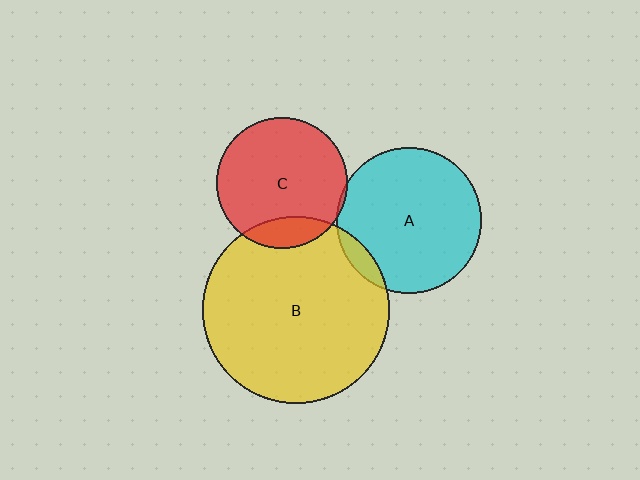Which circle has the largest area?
Circle B (yellow).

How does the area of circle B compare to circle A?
Approximately 1.6 times.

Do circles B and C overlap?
Yes.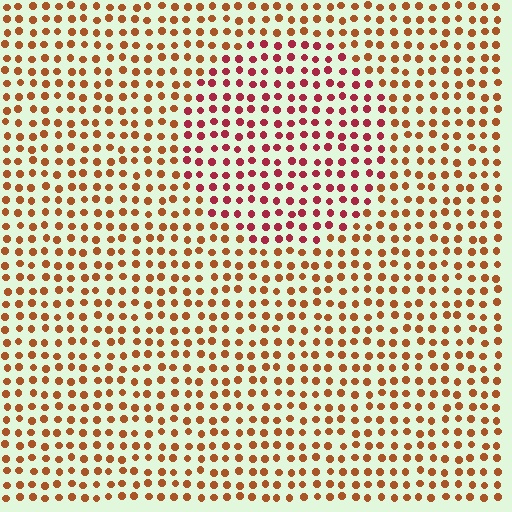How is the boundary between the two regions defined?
The boundary is defined purely by a slight shift in hue (about 35 degrees). Spacing, size, and orientation are identical on both sides.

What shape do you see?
I see a circle.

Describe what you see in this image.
The image is filled with small brown elements in a uniform arrangement. A circle-shaped region is visible where the elements are tinted to a slightly different hue, forming a subtle color boundary.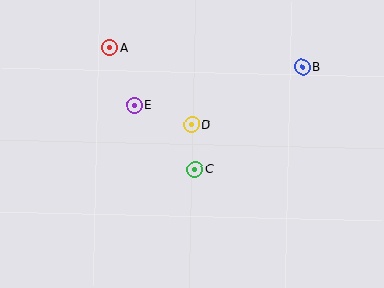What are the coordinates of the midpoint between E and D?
The midpoint between E and D is at (163, 115).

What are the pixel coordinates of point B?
Point B is at (302, 67).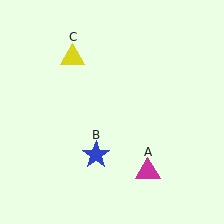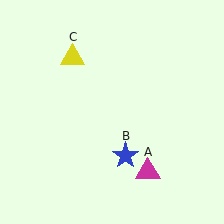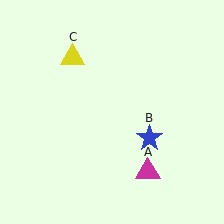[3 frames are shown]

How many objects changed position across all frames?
1 object changed position: blue star (object B).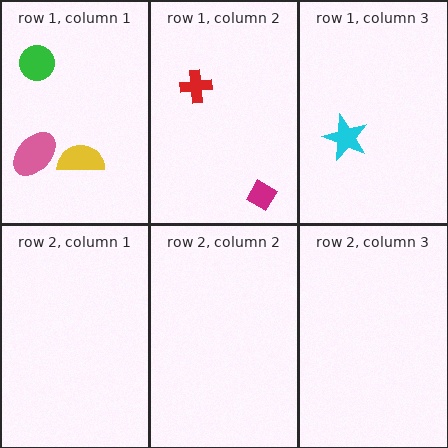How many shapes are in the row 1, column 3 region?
1.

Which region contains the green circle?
The row 1, column 1 region.